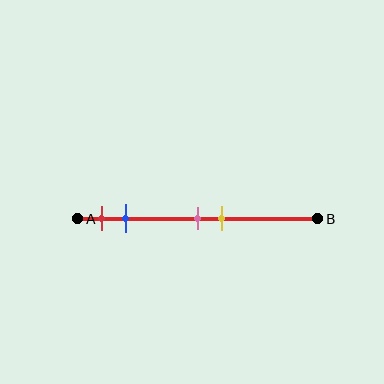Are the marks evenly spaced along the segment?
No, the marks are not evenly spaced.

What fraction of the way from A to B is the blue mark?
The blue mark is approximately 20% (0.2) of the way from A to B.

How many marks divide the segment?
There are 4 marks dividing the segment.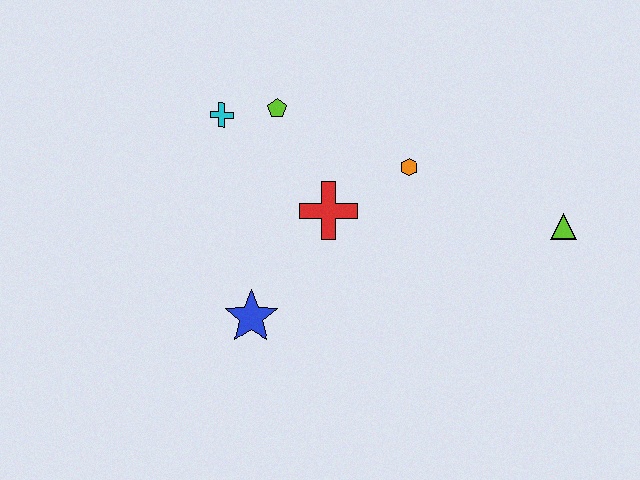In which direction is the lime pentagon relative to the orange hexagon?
The lime pentagon is to the left of the orange hexagon.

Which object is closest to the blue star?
The red cross is closest to the blue star.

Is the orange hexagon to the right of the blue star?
Yes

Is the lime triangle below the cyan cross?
Yes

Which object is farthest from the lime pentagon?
The lime triangle is farthest from the lime pentagon.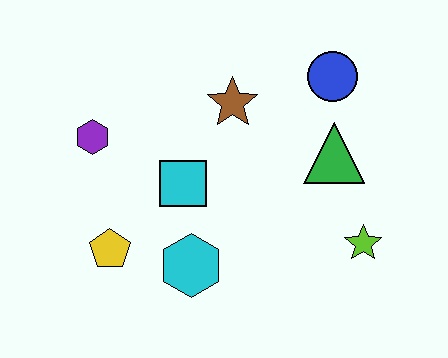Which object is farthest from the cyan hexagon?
The blue circle is farthest from the cyan hexagon.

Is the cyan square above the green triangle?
No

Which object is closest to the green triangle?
The blue circle is closest to the green triangle.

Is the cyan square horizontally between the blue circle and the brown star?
No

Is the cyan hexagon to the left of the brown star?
Yes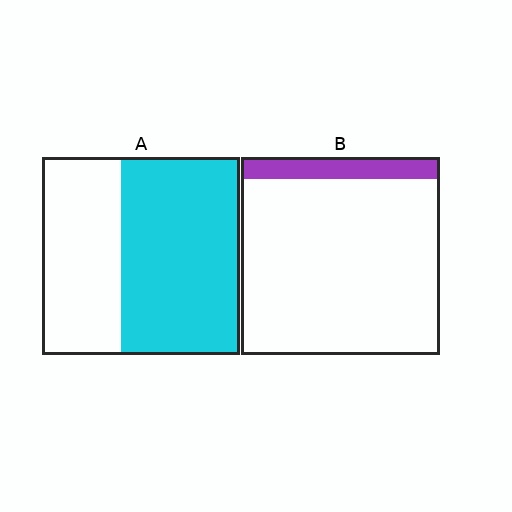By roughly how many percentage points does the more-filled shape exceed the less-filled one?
By roughly 50 percentage points (A over B).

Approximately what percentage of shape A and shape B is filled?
A is approximately 60% and B is approximately 10%.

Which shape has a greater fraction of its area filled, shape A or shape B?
Shape A.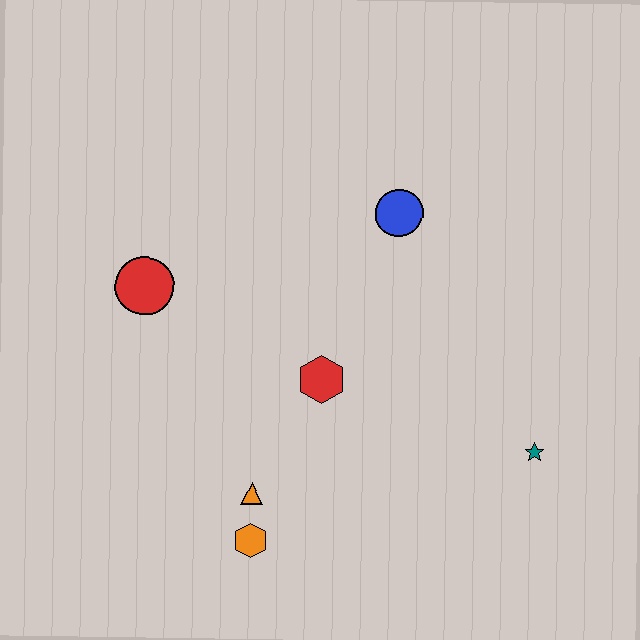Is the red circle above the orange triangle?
Yes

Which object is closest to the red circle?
The red hexagon is closest to the red circle.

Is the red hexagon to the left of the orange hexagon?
No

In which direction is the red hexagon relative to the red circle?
The red hexagon is to the right of the red circle.